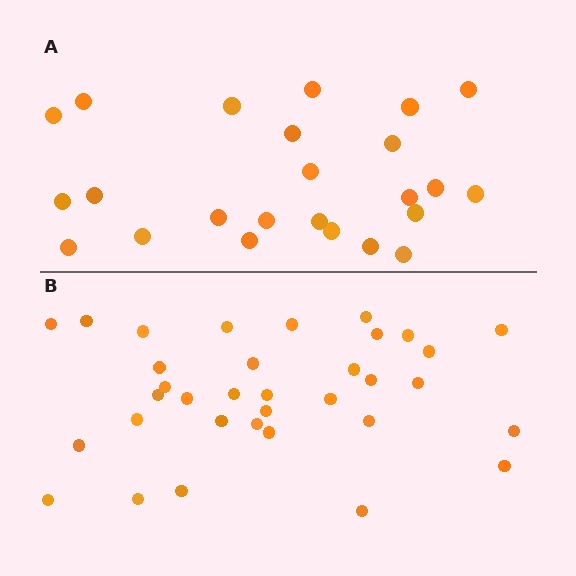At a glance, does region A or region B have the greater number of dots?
Region B (the bottom region) has more dots.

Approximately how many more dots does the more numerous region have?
Region B has roughly 10 or so more dots than region A.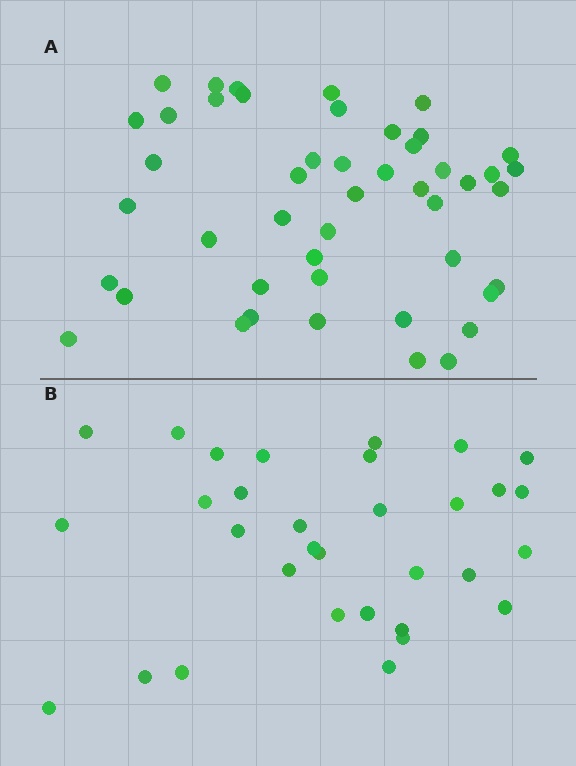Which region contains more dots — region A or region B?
Region A (the top region) has more dots.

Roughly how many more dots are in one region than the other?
Region A has approximately 15 more dots than region B.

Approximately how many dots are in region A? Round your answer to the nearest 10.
About 50 dots. (The exact count is 47, which rounds to 50.)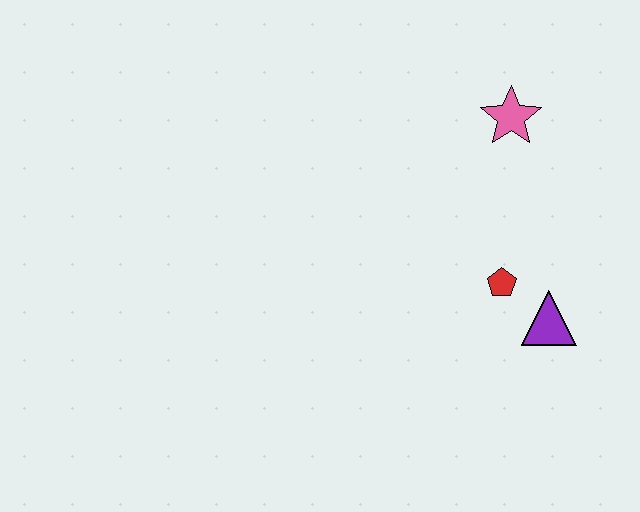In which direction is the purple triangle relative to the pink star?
The purple triangle is below the pink star.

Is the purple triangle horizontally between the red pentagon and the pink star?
No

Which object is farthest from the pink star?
The purple triangle is farthest from the pink star.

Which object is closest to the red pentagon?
The purple triangle is closest to the red pentagon.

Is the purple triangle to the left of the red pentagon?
No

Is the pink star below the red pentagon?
No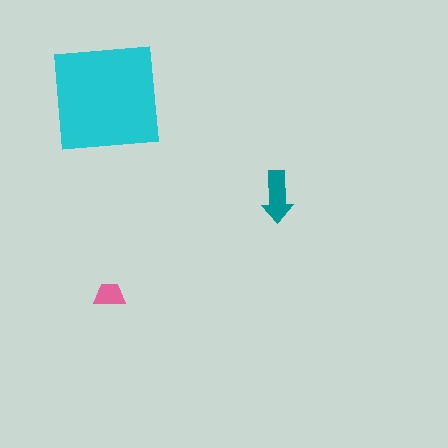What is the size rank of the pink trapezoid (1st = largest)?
3rd.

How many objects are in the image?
There are 3 objects in the image.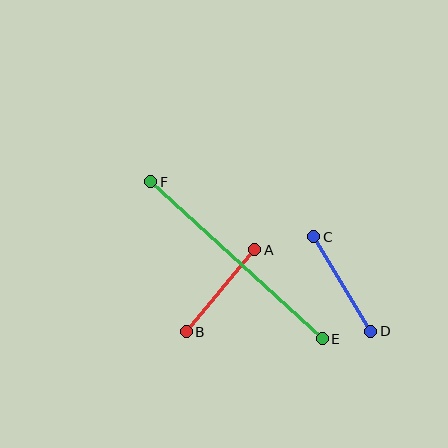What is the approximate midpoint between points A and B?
The midpoint is at approximately (221, 291) pixels.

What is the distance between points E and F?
The distance is approximately 233 pixels.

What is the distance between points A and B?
The distance is approximately 107 pixels.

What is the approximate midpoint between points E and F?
The midpoint is at approximately (237, 260) pixels.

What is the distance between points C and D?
The distance is approximately 110 pixels.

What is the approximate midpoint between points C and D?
The midpoint is at approximately (342, 284) pixels.